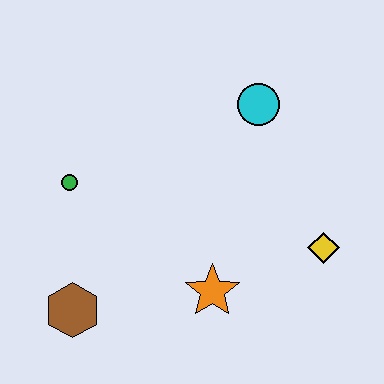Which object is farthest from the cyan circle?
The brown hexagon is farthest from the cyan circle.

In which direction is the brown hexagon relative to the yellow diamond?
The brown hexagon is to the left of the yellow diamond.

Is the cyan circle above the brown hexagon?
Yes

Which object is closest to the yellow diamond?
The orange star is closest to the yellow diamond.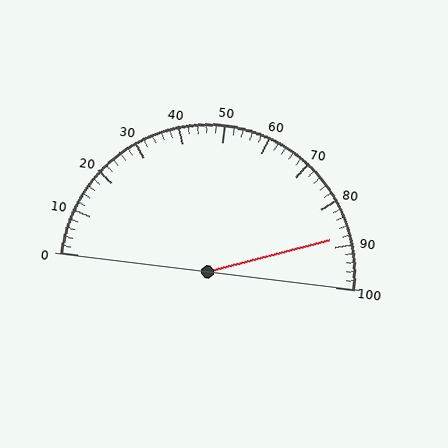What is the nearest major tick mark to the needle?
The nearest major tick mark is 90.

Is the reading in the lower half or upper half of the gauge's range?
The reading is in the upper half of the range (0 to 100).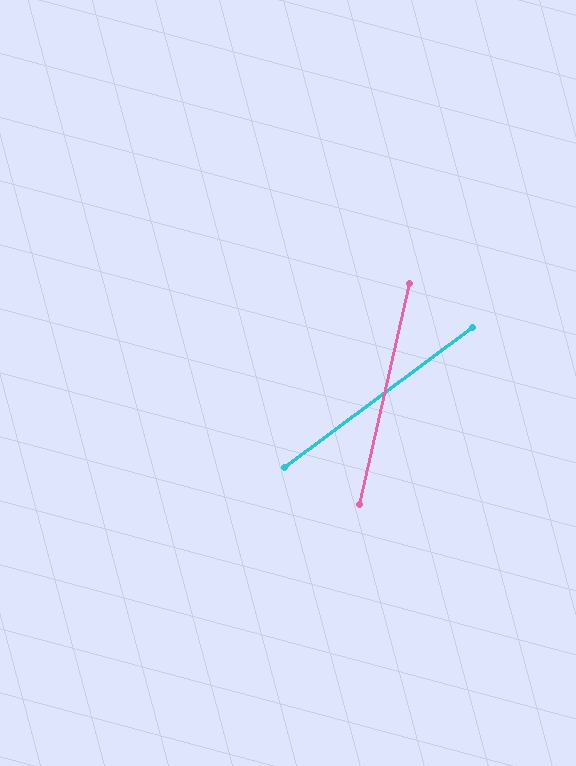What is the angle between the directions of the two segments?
Approximately 41 degrees.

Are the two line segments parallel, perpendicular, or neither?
Neither parallel nor perpendicular — they differ by about 41°.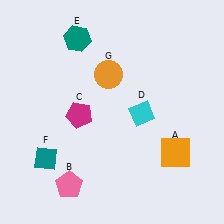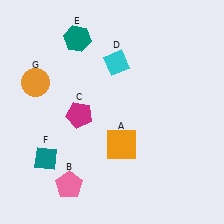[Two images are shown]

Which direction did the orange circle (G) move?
The orange circle (G) moved left.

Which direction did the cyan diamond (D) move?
The cyan diamond (D) moved up.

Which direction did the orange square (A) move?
The orange square (A) moved left.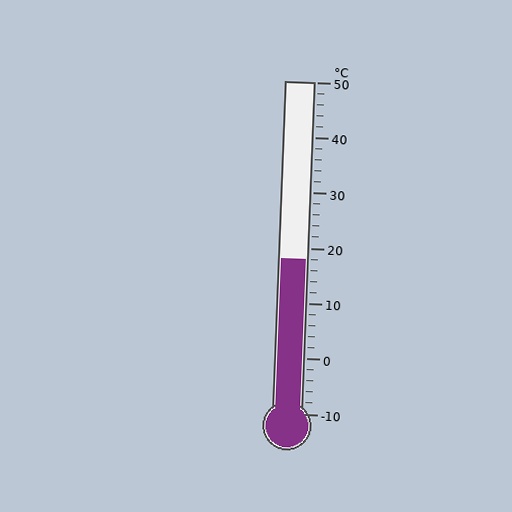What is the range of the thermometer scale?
The thermometer scale ranges from -10°C to 50°C.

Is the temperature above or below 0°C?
The temperature is above 0°C.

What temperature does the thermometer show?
The thermometer shows approximately 18°C.